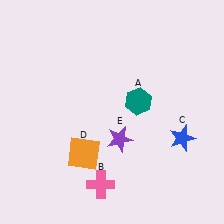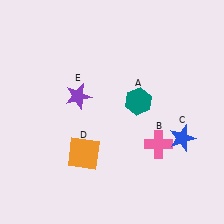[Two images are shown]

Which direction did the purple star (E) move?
The purple star (E) moved up.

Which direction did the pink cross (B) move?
The pink cross (B) moved right.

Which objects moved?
The objects that moved are: the pink cross (B), the purple star (E).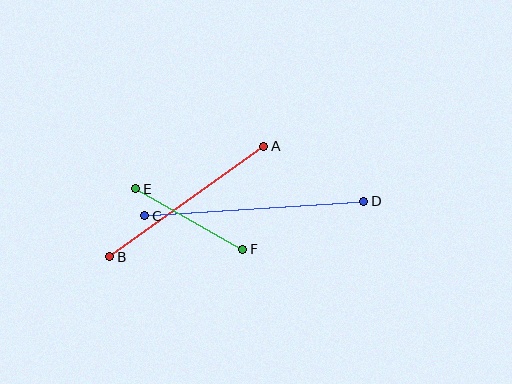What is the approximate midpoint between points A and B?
The midpoint is at approximately (187, 201) pixels.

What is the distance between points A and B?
The distance is approximately 190 pixels.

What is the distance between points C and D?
The distance is approximately 219 pixels.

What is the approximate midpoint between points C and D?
The midpoint is at approximately (254, 209) pixels.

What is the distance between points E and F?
The distance is approximately 123 pixels.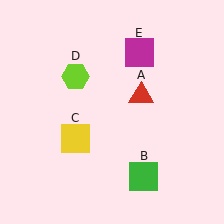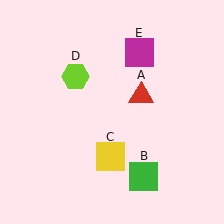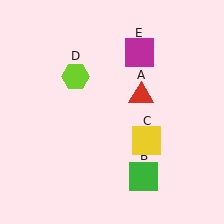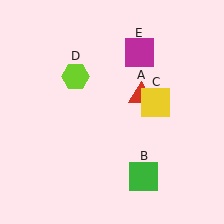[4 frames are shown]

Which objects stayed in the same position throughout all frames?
Red triangle (object A) and green square (object B) and lime hexagon (object D) and magenta square (object E) remained stationary.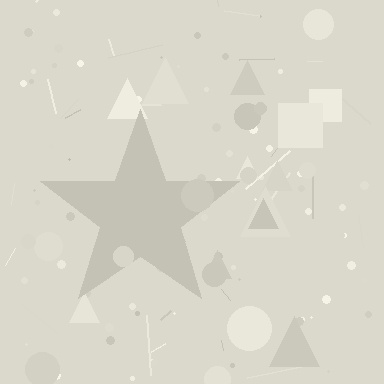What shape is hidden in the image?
A star is hidden in the image.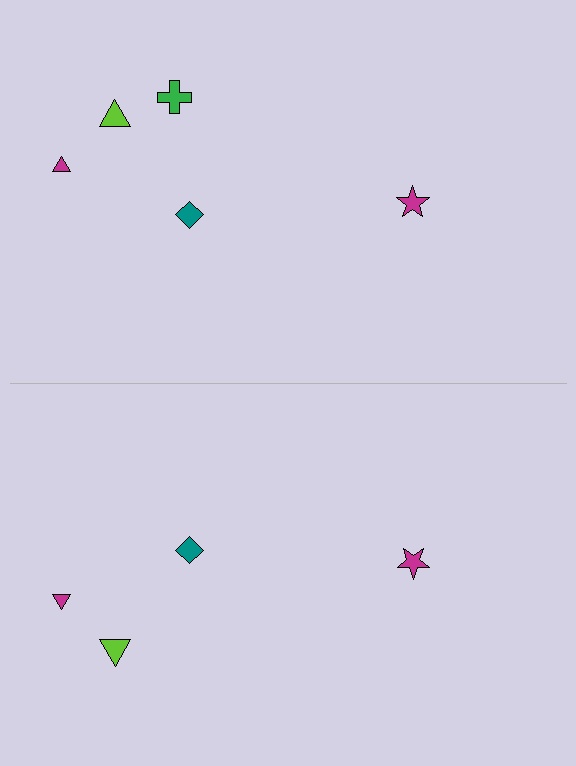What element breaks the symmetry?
A green cross is missing from the bottom side.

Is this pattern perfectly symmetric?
No, the pattern is not perfectly symmetric. A green cross is missing from the bottom side.